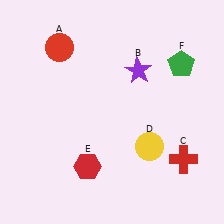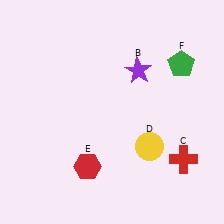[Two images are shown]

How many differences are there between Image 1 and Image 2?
There is 1 difference between the two images.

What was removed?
The red circle (A) was removed in Image 2.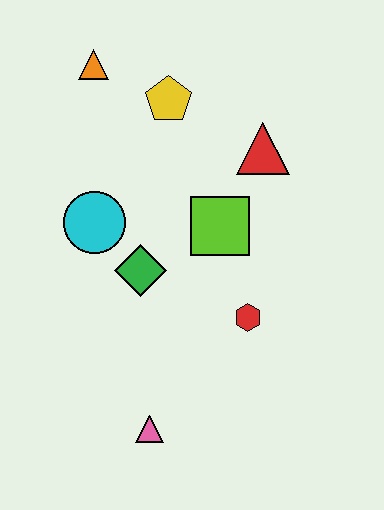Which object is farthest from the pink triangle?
The orange triangle is farthest from the pink triangle.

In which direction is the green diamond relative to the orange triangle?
The green diamond is below the orange triangle.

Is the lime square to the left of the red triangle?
Yes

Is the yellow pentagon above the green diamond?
Yes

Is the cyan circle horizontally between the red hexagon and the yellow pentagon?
No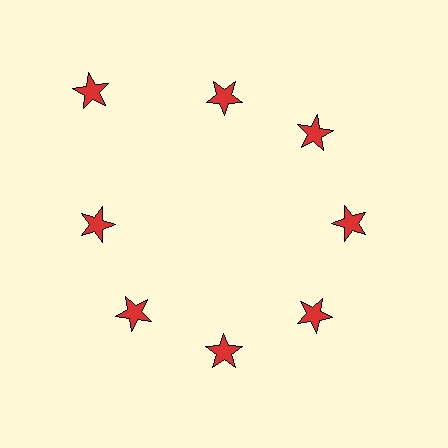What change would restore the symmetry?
The symmetry would be restored by moving it inward, back onto the ring so that all 8 stars sit at equal angles and equal distance from the center.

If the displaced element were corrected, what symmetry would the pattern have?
It would have 8-fold rotational symmetry — the pattern would map onto itself every 45 degrees.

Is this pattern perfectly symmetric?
No. The 8 red stars are arranged in a ring, but one element near the 10 o'clock position is pushed outward from the center, breaking the 8-fold rotational symmetry.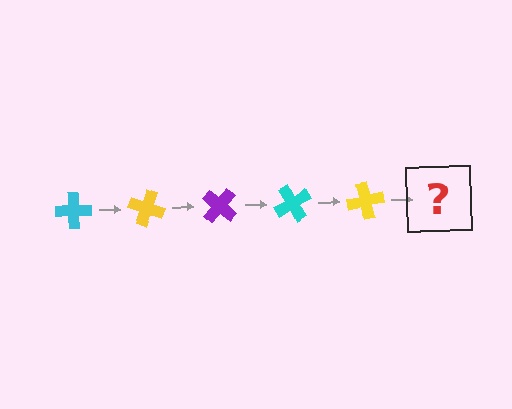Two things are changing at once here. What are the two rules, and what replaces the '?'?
The two rules are that it rotates 20 degrees each step and the color cycles through cyan, yellow, and purple. The '?' should be a purple cross, rotated 100 degrees from the start.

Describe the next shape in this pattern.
It should be a purple cross, rotated 100 degrees from the start.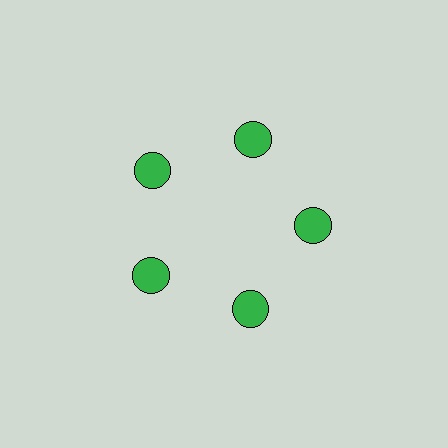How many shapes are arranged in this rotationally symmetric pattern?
There are 5 shapes, arranged in 5 groups of 1.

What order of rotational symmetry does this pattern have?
This pattern has 5-fold rotational symmetry.